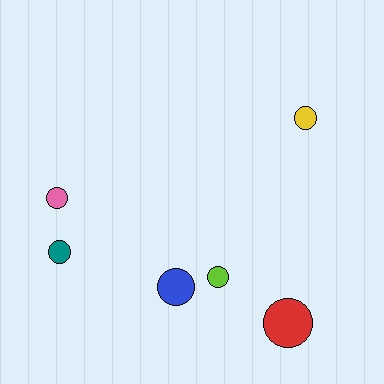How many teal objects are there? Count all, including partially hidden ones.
There is 1 teal object.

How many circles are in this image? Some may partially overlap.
There are 6 circles.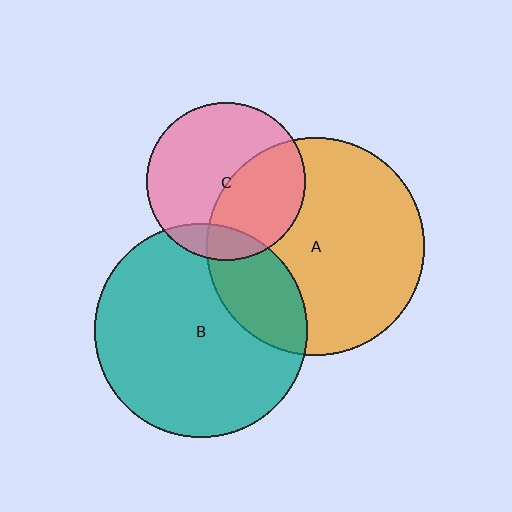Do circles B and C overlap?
Yes.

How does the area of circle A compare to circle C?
Approximately 1.9 times.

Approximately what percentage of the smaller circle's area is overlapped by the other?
Approximately 15%.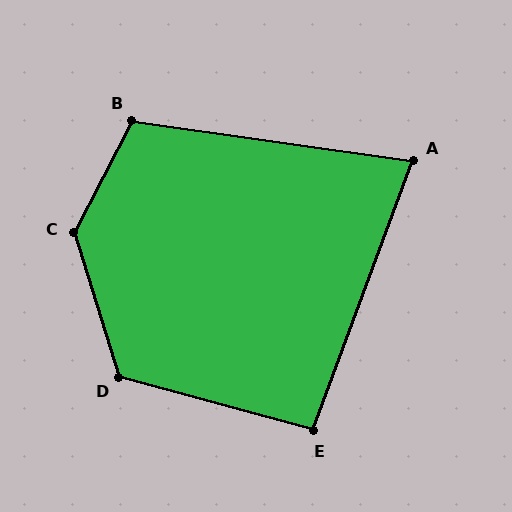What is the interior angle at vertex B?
Approximately 109 degrees (obtuse).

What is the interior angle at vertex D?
Approximately 122 degrees (obtuse).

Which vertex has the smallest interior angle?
A, at approximately 78 degrees.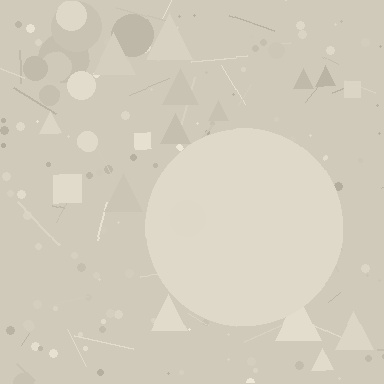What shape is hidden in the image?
A circle is hidden in the image.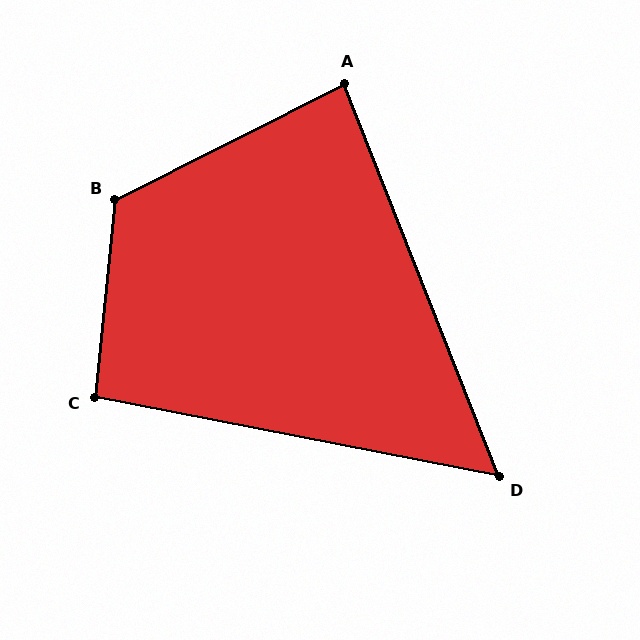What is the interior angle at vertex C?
Approximately 95 degrees (obtuse).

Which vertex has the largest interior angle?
B, at approximately 123 degrees.